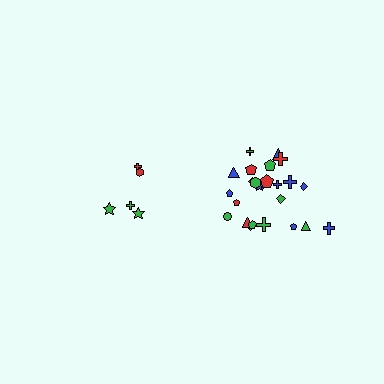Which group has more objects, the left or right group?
The right group.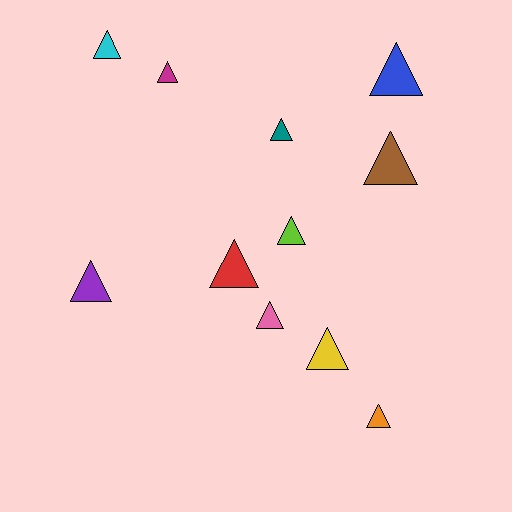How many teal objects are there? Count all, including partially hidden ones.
There is 1 teal object.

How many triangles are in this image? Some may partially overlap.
There are 11 triangles.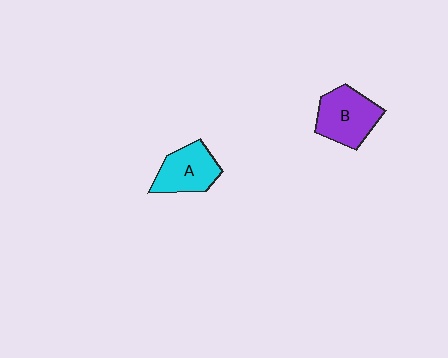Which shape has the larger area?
Shape B (purple).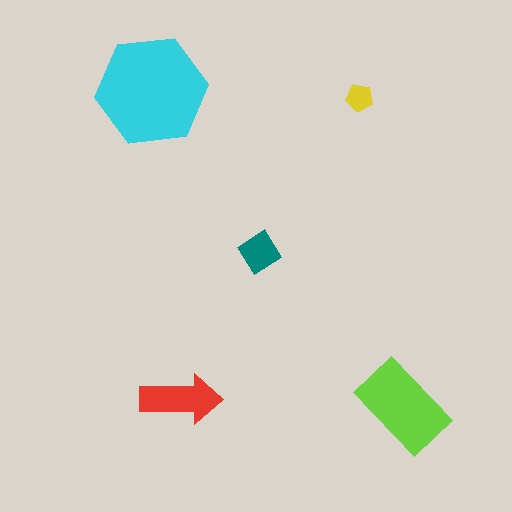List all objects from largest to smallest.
The cyan hexagon, the lime rectangle, the red arrow, the teal diamond, the yellow pentagon.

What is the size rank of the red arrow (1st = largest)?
3rd.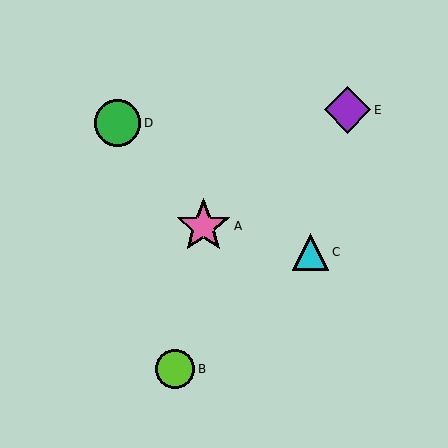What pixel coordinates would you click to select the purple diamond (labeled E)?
Click at (348, 110) to select the purple diamond E.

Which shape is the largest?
The pink star (labeled A) is the largest.